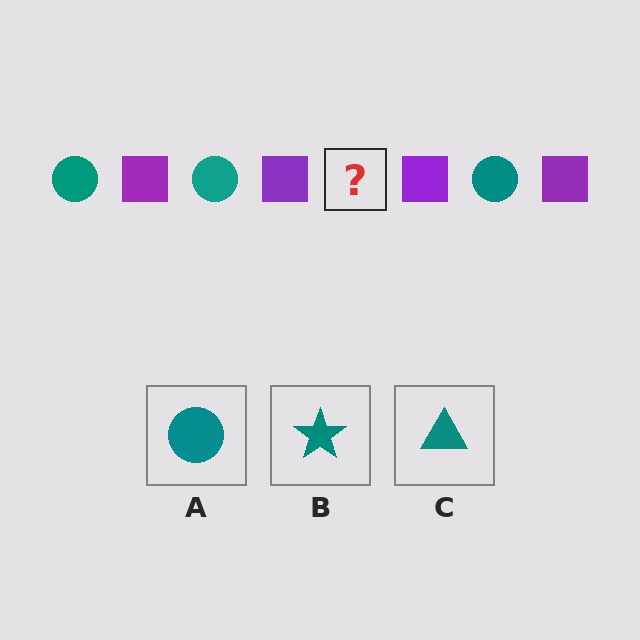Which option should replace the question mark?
Option A.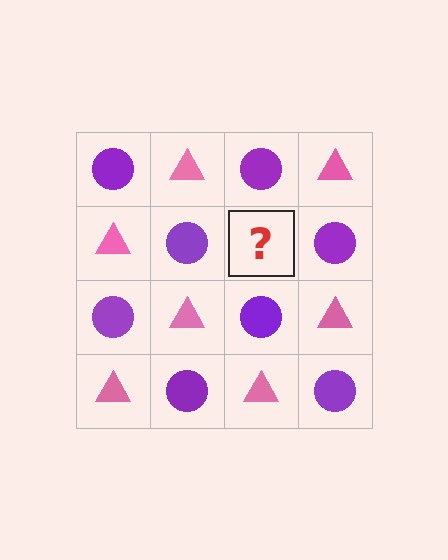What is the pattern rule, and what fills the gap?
The rule is that it alternates purple circle and pink triangle in a checkerboard pattern. The gap should be filled with a pink triangle.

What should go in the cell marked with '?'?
The missing cell should contain a pink triangle.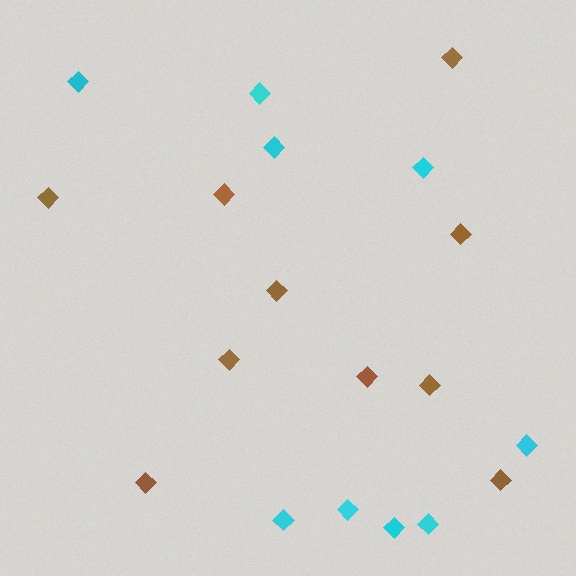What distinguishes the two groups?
There are 2 groups: one group of cyan diamonds (9) and one group of brown diamonds (10).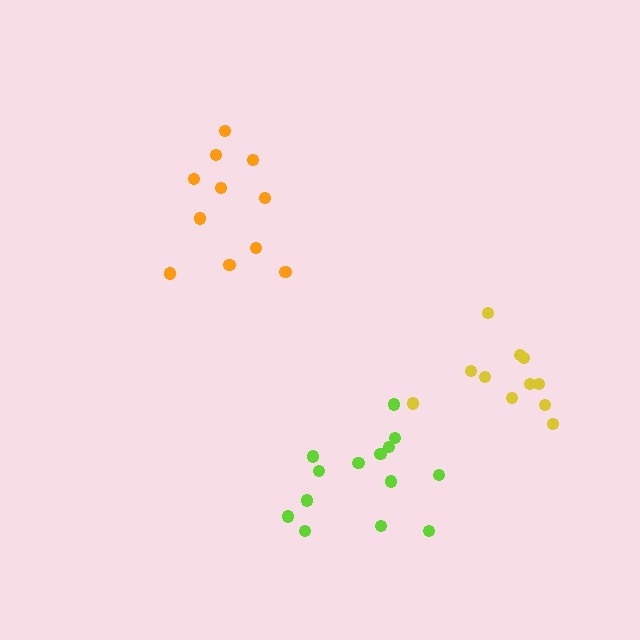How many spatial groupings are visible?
There are 3 spatial groupings.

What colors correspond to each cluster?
The clusters are colored: orange, lime, yellow.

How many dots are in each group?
Group 1: 11 dots, Group 2: 14 dots, Group 3: 11 dots (36 total).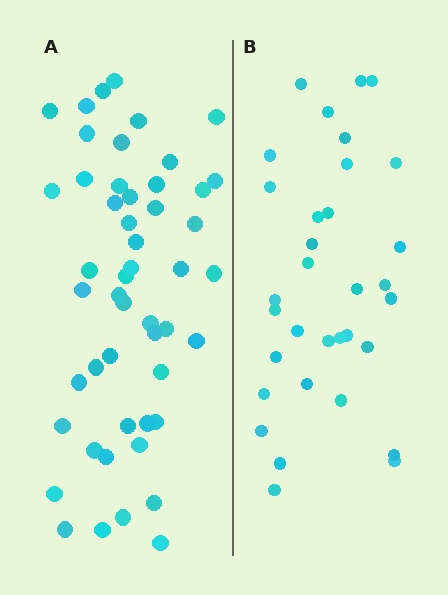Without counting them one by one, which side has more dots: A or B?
Region A (the left region) has more dots.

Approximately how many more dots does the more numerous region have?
Region A has approximately 15 more dots than region B.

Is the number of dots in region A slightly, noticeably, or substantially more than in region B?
Region A has substantially more. The ratio is roughly 1.5 to 1.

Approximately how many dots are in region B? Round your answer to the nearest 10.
About 30 dots. (The exact count is 33, which rounds to 30.)